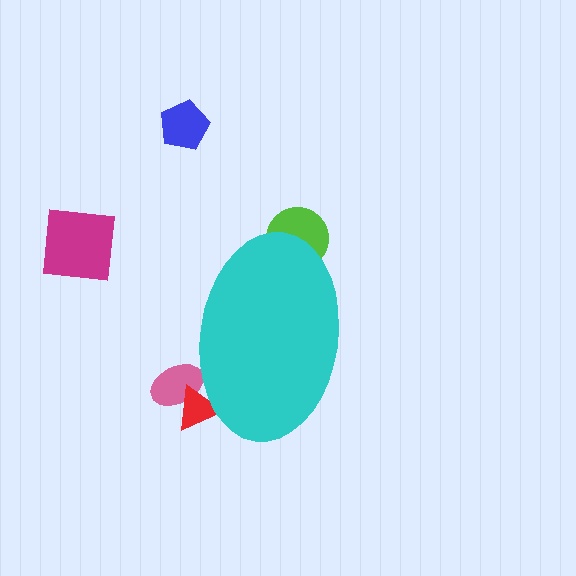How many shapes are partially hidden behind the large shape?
3 shapes are partially hidden.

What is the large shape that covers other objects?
A cyan ellipse.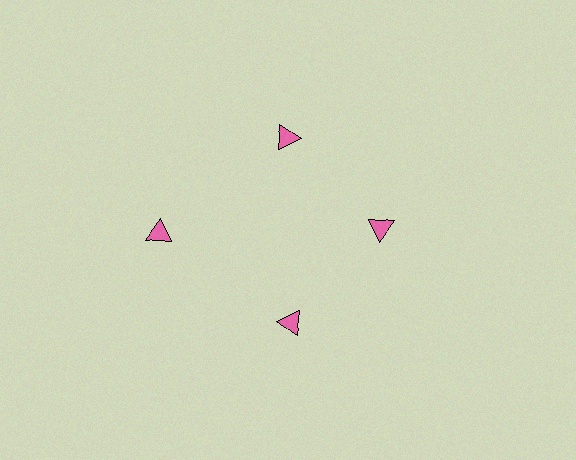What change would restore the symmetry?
The symmetry would be restored by moving it inward, back onto the ring so that all 4 triangles sit at equal angles and equal distance from the center.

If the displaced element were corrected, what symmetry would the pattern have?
It would have 4-fold rotational symmetry — the pattern would map onto itself every 90 degrees.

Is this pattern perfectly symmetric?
No. The 4 pink triangles are arranged in a ring, but one element near the 9 o'clock position is pushed outward from the center, breaking the 4-fold rotational symmetry.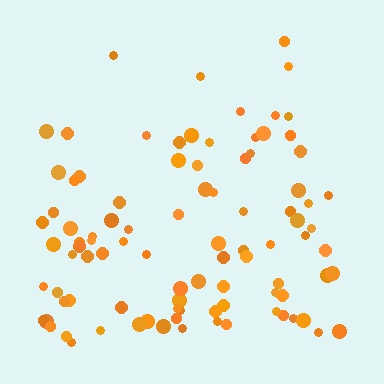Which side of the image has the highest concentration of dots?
The bottom.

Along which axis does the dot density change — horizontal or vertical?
Vertical.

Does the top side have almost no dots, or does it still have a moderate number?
Still a moderate number, just noticeably fewer than the bottom.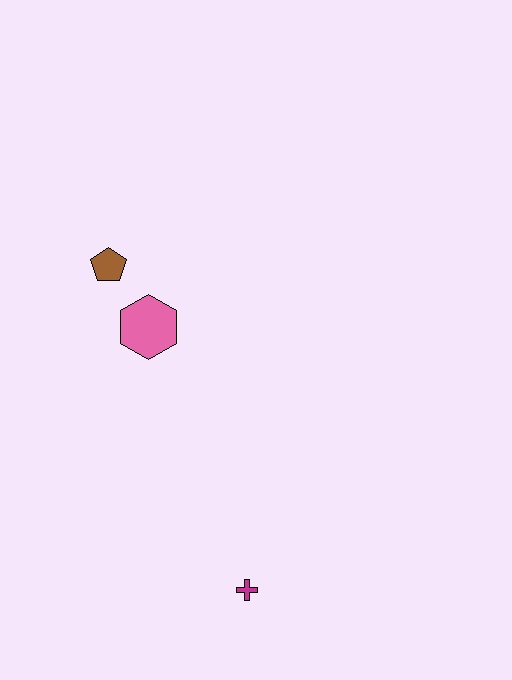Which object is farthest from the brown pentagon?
The magenta cross is farthest from the brown pentagon.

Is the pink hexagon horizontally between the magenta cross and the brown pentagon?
Yes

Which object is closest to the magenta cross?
The pink hexagon is closest to the magenta cross.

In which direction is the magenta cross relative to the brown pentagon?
The magenta cross is below the brown pentagon.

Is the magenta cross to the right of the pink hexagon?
Yes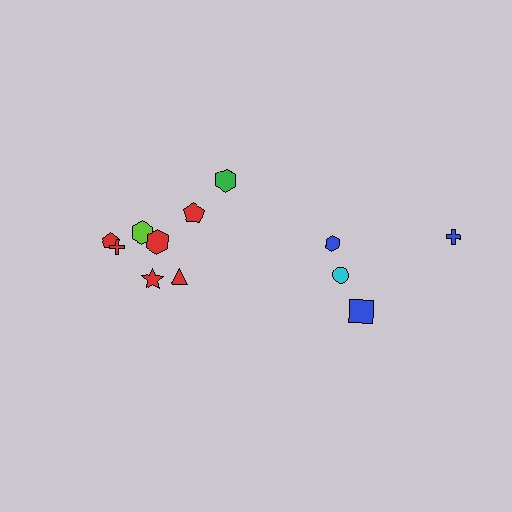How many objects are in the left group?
There are 8 objects.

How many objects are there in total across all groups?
There are 12 objects.